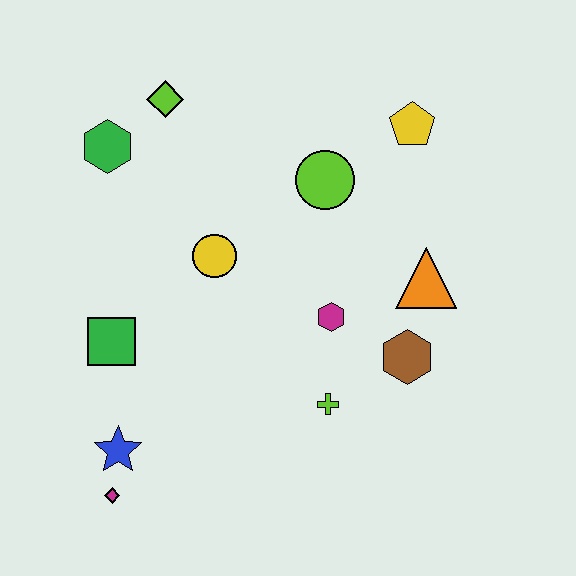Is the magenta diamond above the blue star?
No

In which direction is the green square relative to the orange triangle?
The green square is to the left of the orange triangle.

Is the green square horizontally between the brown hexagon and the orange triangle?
No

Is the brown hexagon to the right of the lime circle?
Yes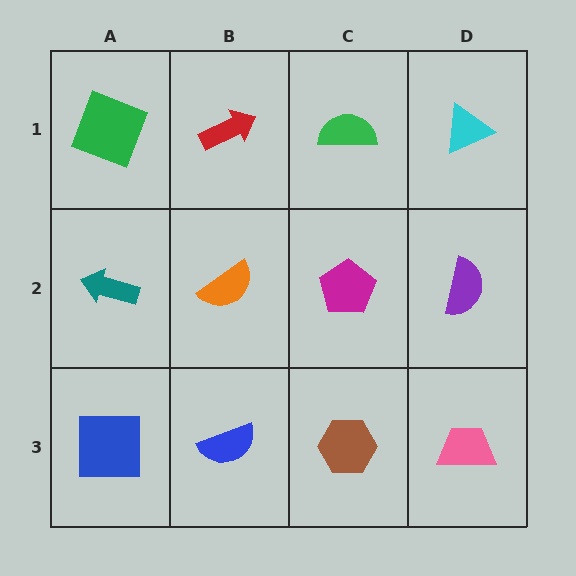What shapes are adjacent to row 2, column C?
A green semicircle (row 1, column C), a brown hexagon (row 3, column C), an orange semicircle (row 2, column B), a purple semicircle (row 2, column D).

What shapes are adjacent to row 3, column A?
A teal arrow (row 2, column A), a blue semicircle (row 3, column B).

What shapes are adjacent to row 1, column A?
A teal arrow (row 2, column A), a red arrow (row 1, column B).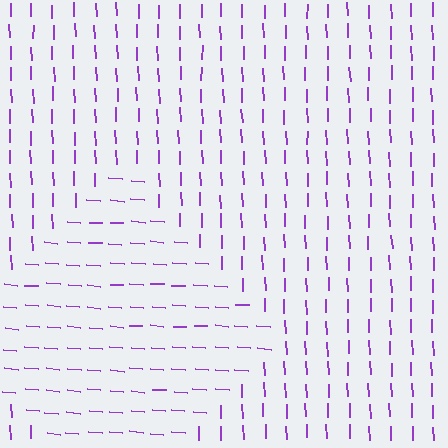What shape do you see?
I see a diamond.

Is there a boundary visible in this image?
Yes, there is a texture boundary formed by a change in line orientation.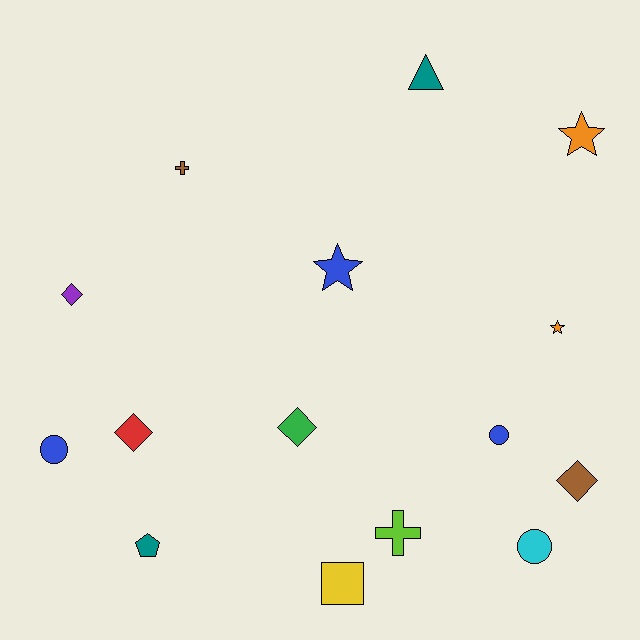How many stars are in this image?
There are 3 stars.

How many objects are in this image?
There are 15 objects.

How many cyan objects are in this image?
There is 1 cyan object.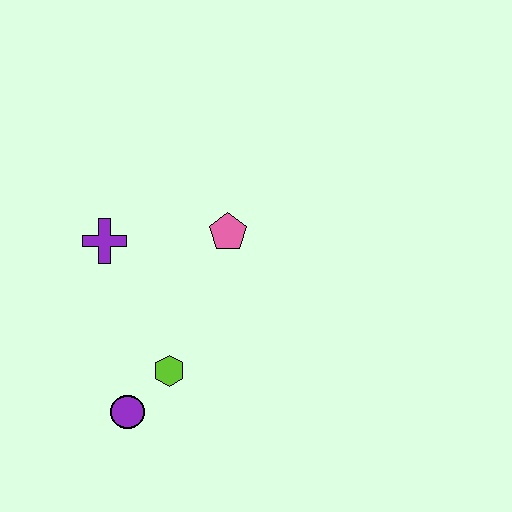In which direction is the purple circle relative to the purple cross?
The purple circle is below the purple cross.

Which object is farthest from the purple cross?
The purple circle is farthest from the purple cross.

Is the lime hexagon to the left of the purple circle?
No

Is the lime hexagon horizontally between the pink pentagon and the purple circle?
Yes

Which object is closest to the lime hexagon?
The purple circle is closest to the lime hexagon.